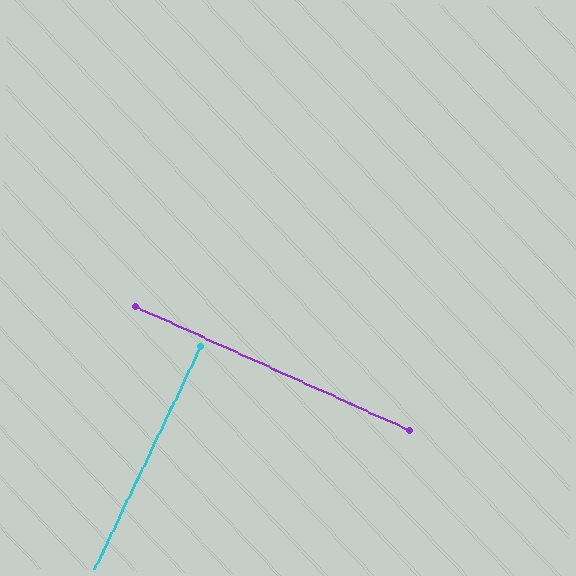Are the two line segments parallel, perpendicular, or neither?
Perpendicular — they meet at approximately 89°.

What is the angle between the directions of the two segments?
Approximately 89 degrees.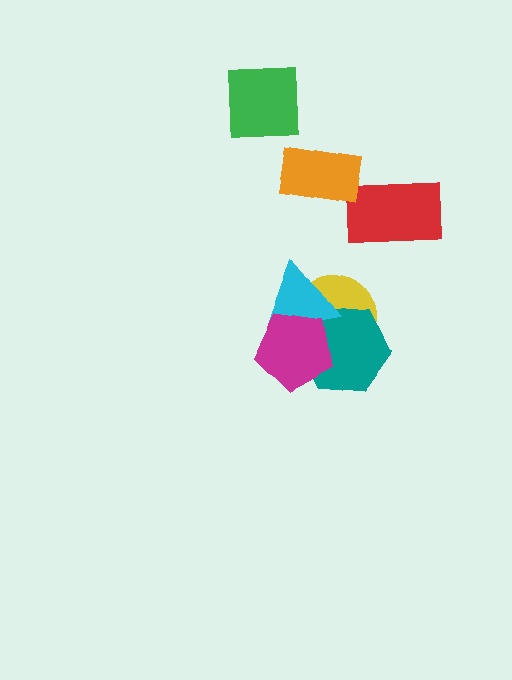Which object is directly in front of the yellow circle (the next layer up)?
The teal hexagon is directly in front of the yellow circle.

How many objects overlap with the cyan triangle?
3 objects overlap with the cyan triangle.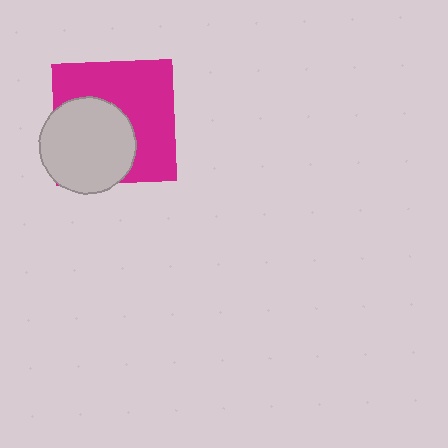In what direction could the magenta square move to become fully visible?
The magenta square could move toward the upper-right. That would shift it out from behind the light gray circle entirely.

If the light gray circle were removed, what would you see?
You would see the complete magenta square.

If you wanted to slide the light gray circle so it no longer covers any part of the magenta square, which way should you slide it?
Slide it toward the lower-left — that is the most direct way to separate the two shapes.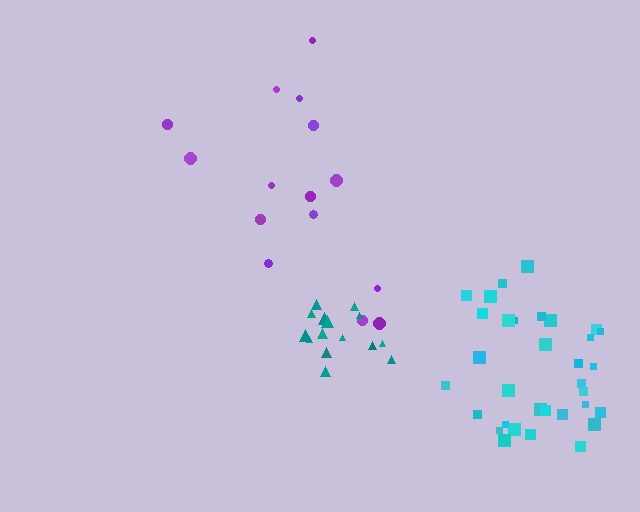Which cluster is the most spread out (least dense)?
Purple.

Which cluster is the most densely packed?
Teal.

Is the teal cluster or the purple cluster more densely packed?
Teal.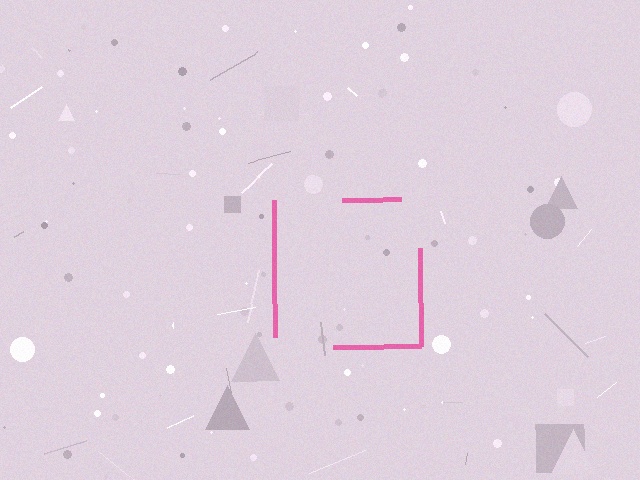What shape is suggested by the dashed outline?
The dashed outline suggests a square.